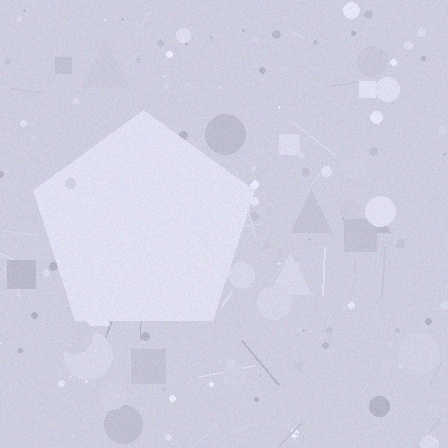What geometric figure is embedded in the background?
A pentagon is embedded in the background.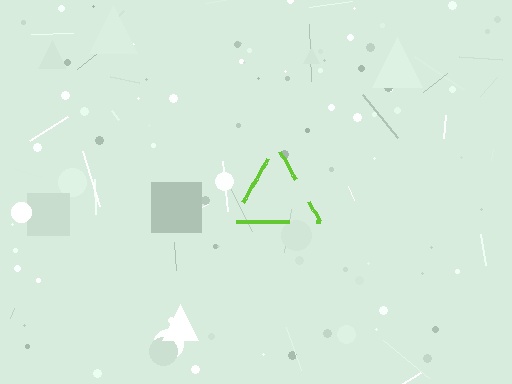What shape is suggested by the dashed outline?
The dashed outline suggests a triangle.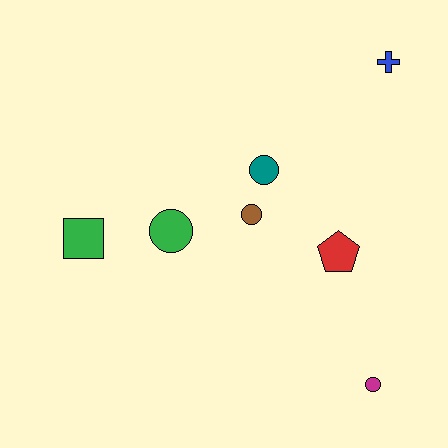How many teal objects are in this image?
There is 1 teal object.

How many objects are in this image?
There are 7 objects.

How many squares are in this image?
There is 1 square.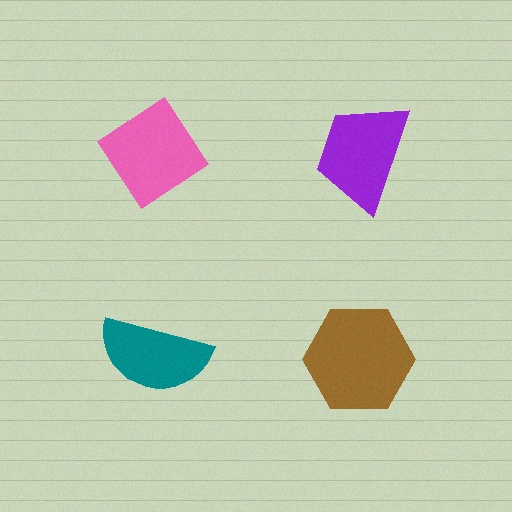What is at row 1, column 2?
A purple trapezoid.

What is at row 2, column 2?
A brown hexagon.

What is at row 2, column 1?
A teal semicircle.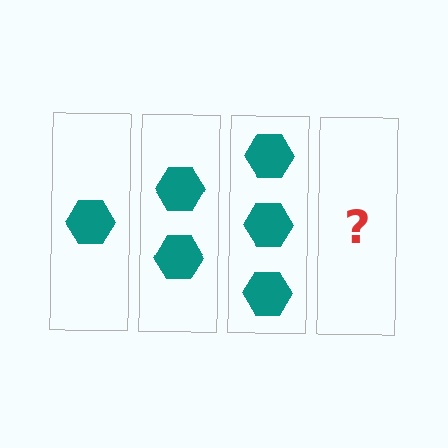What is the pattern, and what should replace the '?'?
The pattern is that each step adds one more hexagon. The '?' should be 4 hexagons.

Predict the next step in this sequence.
The next step is 4 hexagons.